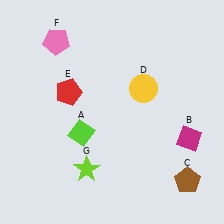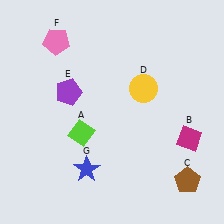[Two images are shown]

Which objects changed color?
E changed from red to purple. G changed from lime to blue.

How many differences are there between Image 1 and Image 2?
There are 2 differences between the two images.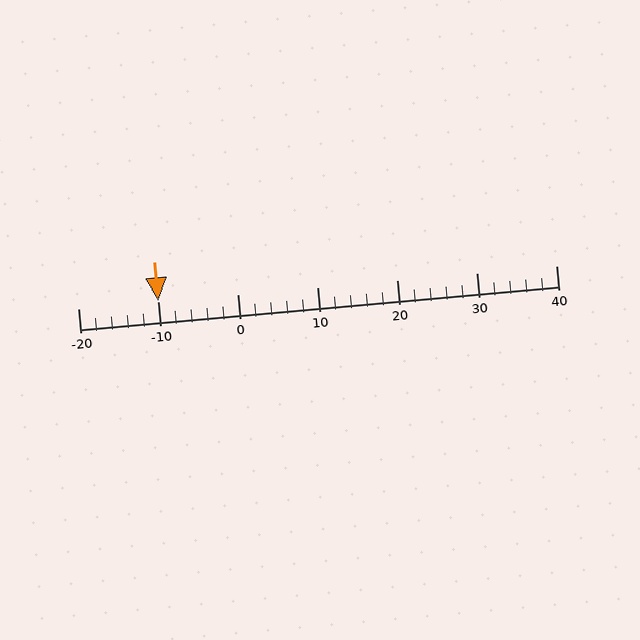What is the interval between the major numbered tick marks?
The major tick marks are spaced 10 units apart.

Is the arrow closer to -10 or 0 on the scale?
The arrow is closer to -10.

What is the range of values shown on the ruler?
The ruler shows values from -20 to 40.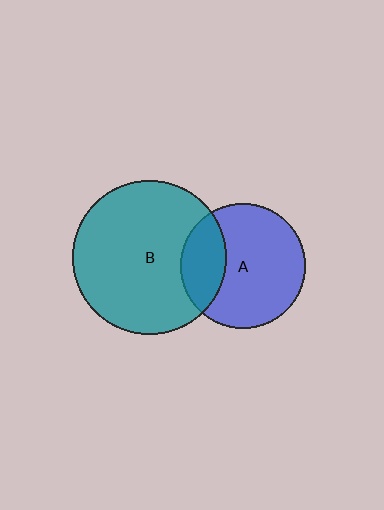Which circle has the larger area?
Circle B (teal).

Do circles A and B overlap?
Yes.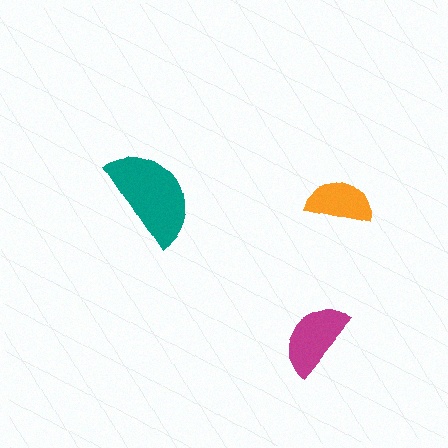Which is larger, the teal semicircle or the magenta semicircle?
The teal one.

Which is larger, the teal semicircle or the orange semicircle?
The teal one.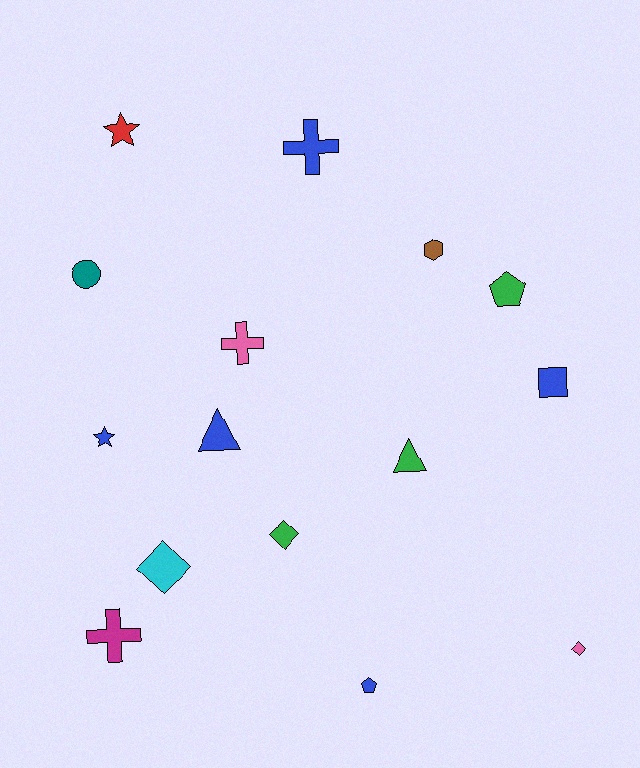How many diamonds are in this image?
There are 3 diamonds.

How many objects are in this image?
There are 15 objects.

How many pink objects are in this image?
There are 2 pink objects.